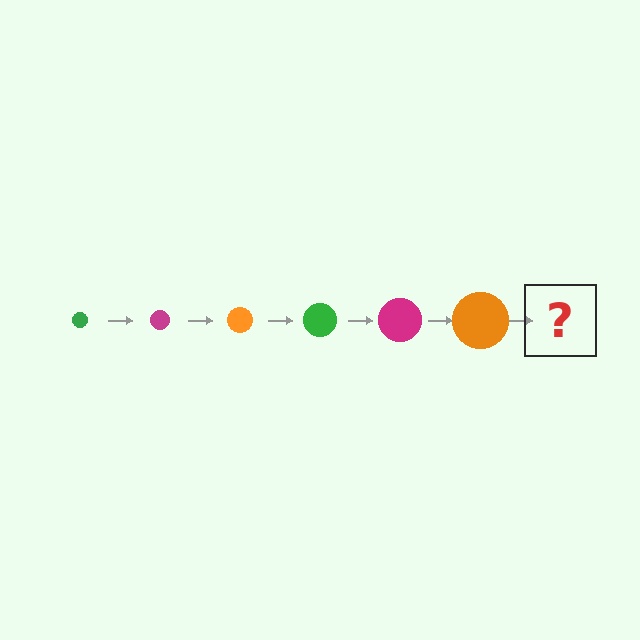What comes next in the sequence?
The next element should be a green circle, larger than the previous one.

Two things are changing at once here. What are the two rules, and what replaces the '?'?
The two rules are that the circle grows larger each step and the color cycles through green, magenta, and orange. The '?' should be a green circle, larger than the previous one.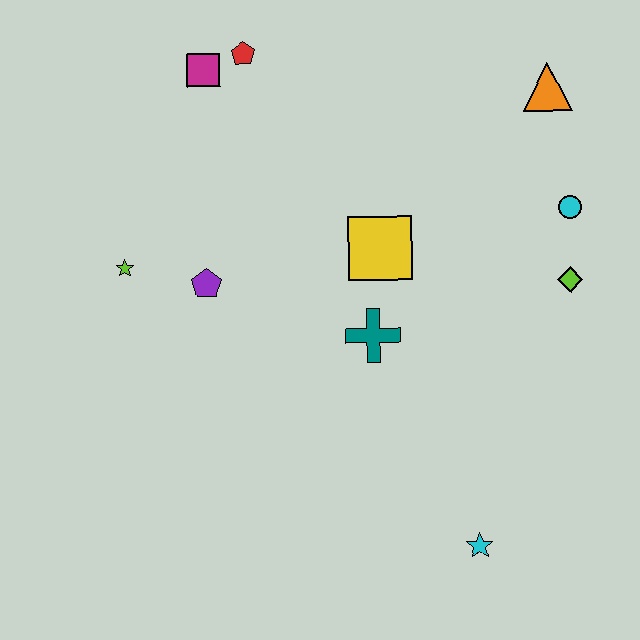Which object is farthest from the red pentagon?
The cyan star is farthest from the red pentagon.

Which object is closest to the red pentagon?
The magenta square is closest to the red pentagon.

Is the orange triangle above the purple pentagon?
Yes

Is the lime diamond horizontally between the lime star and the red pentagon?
No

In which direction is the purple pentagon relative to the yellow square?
The purple pentagon is to the left of the yellow square.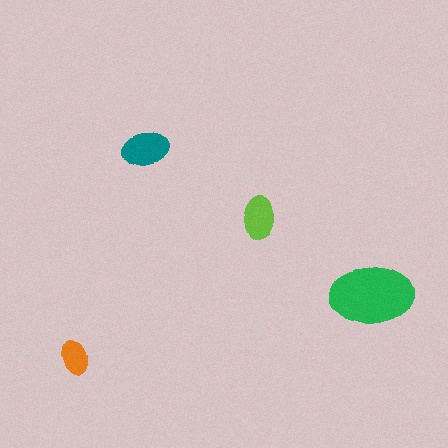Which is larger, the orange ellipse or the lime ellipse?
The lime one.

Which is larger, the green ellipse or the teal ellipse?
The green one.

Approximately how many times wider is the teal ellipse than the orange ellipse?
About 1.5 times wider.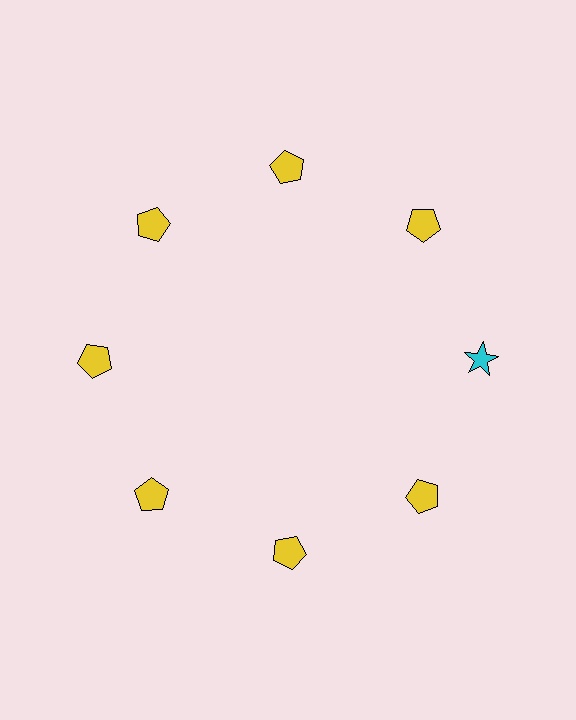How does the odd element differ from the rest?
It differs in both color (cyan instead of yellow) and shape (star instead of pentagon).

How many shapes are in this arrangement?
There are 8 shapes arranged in a ring pattern.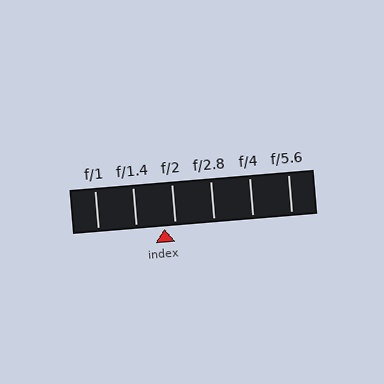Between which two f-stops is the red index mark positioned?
The index mark is between f/1.4 and f/2.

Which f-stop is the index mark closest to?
The index mark is closest to f/2.